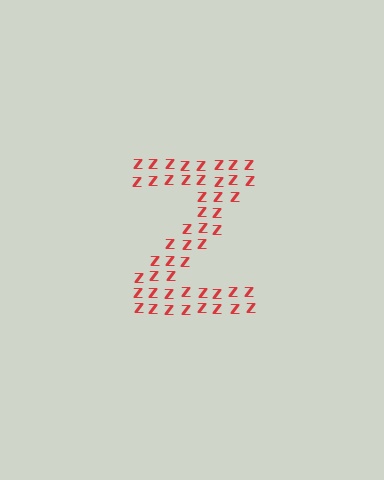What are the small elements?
The small elements are letter Z's.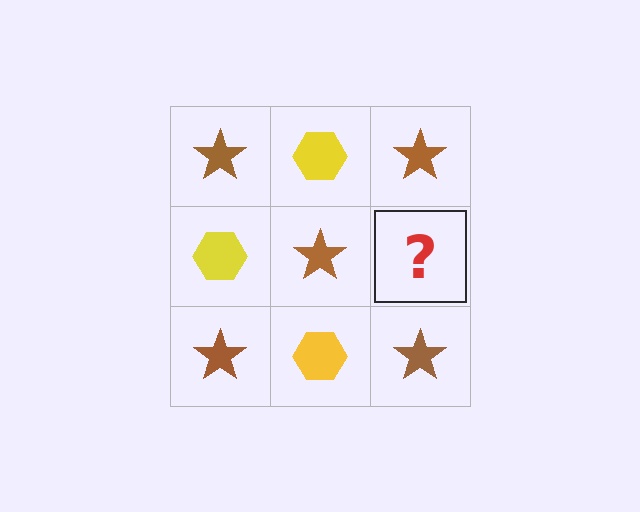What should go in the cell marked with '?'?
The missing cell should contain a yellow hexagon.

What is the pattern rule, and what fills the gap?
The rule is that it alternates brown star and yellow hexagon in a checkerboard pattern. The gap should be filled with a yellow hexagon.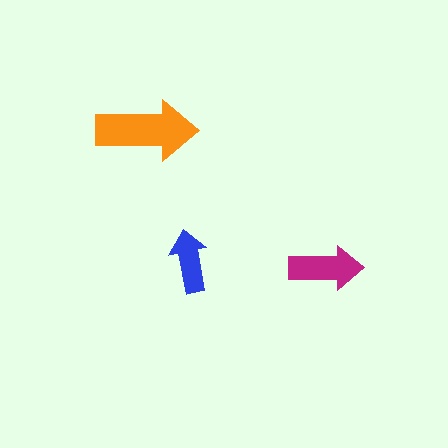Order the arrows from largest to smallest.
the orange one, the magenta one, the blue one.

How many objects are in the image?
There are 3 objects in the image.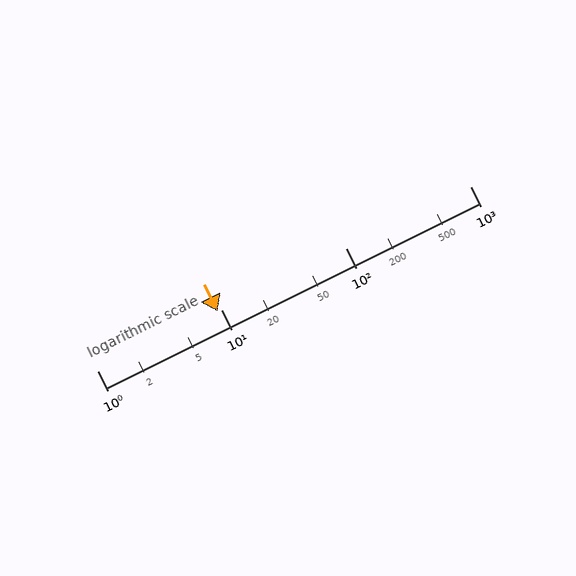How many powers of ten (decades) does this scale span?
The scale spans 3 decades, from 1 to 1000.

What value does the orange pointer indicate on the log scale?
The pointer indicates approximately 9.4.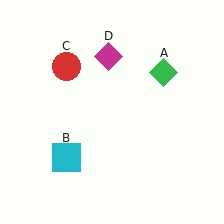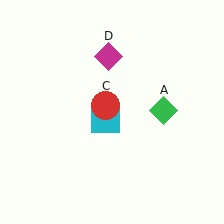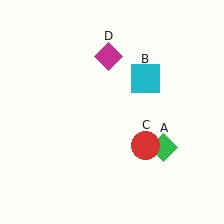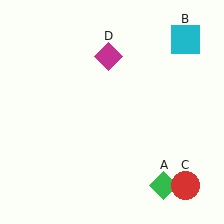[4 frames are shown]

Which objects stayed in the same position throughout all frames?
Magenta diamond (object D) remained stationary.